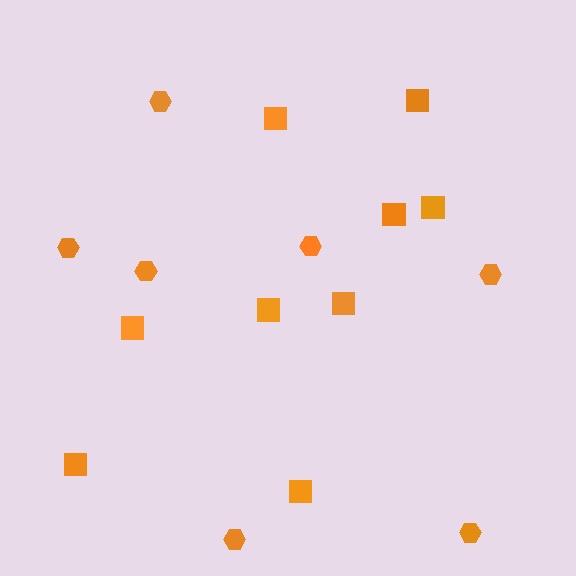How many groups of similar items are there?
There are 2 groups: one group of squares (9) and one group of hexagons (7).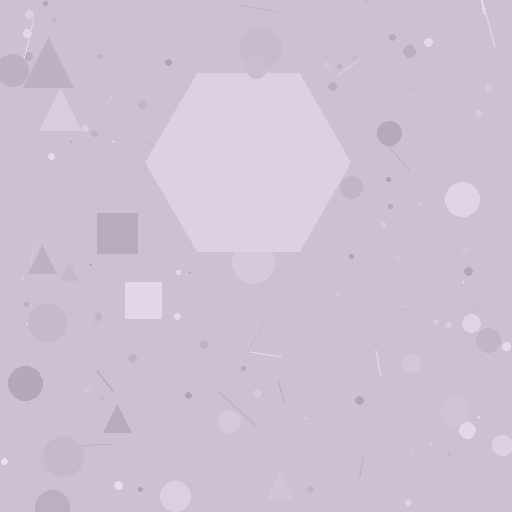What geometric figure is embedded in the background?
A hexagon is embedded in the background.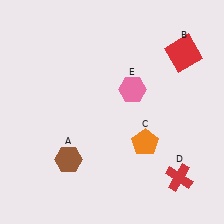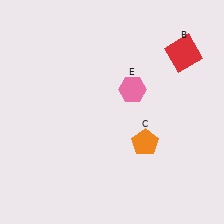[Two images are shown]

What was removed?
The red cross (D), the brown hexagon (A) were removed in Image 2.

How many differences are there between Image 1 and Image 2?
There are 2 differences between the two images.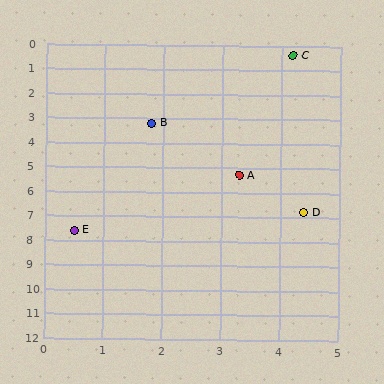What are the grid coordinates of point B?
Point B is at approximately (1.8, 3.2).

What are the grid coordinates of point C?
Point C is at approximately (4.2, 0.4).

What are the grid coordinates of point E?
Point E is at approximately (0.5, 7.6).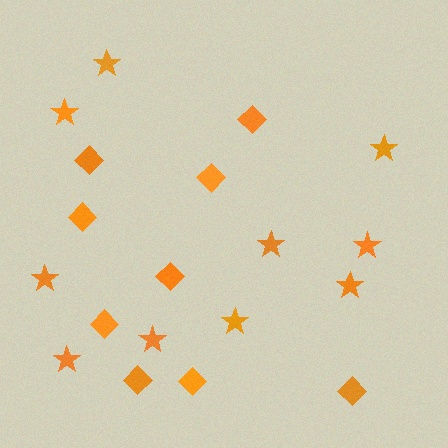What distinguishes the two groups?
There are 2 groups: one group of stars (10) and one group of diamonds (9).